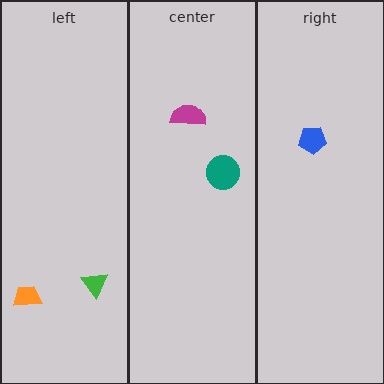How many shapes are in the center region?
2.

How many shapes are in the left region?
2.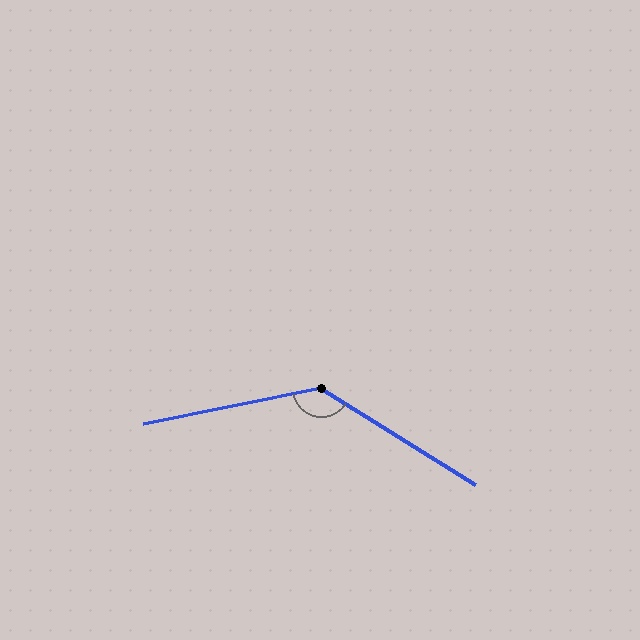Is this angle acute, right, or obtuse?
It is obtuse.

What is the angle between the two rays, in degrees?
Approximately 136 degrees.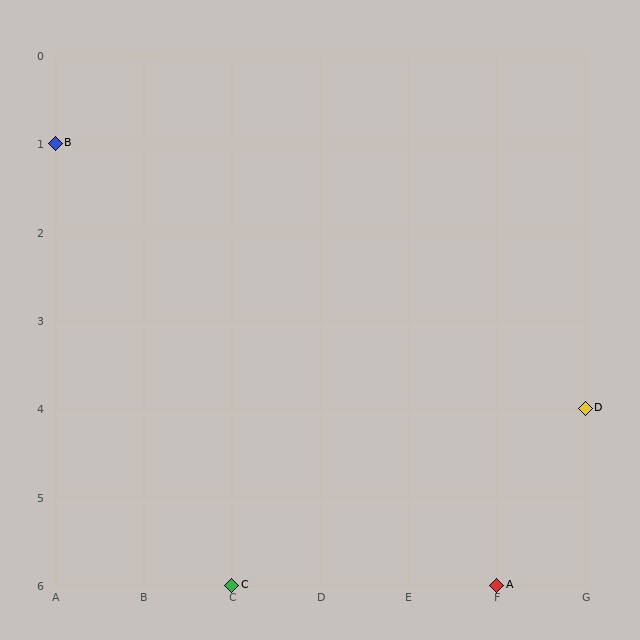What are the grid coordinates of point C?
Point C is at grid coordinates (C, 6).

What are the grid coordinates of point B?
Point B is at grid coordinates (A, 1).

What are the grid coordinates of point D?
Point D is at grid coordinates (G, 4).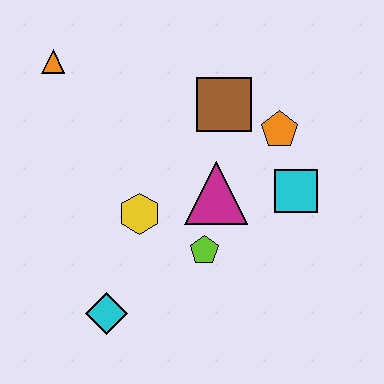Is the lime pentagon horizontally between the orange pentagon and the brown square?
No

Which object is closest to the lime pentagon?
The magenta triangle is closest to the lime pentagon.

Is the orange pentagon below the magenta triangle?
No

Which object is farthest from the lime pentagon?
The orange triangle is farthest from the lime pentagon.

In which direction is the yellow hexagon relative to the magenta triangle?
The yellow hexagon is to the left of the magenta triangle.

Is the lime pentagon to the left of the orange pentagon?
Yes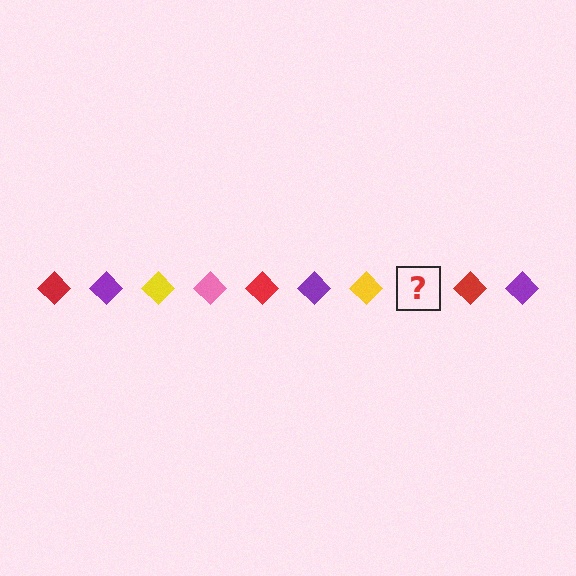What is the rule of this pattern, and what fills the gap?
The rule is that the pattern cycles through red, purple, yellow, pink diamonds. The gap should be filled with a pink diamond.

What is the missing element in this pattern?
The missing element is a pink diamond.